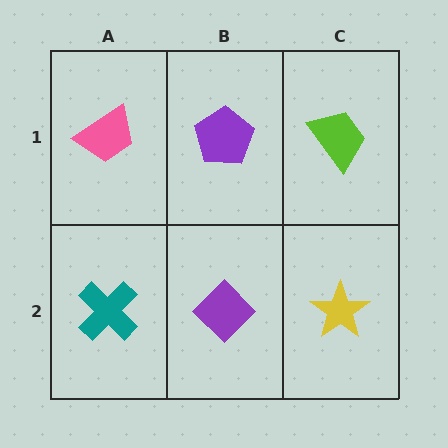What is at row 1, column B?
A purple pentagon.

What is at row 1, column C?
A lime trapezoid.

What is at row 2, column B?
A purple diamond.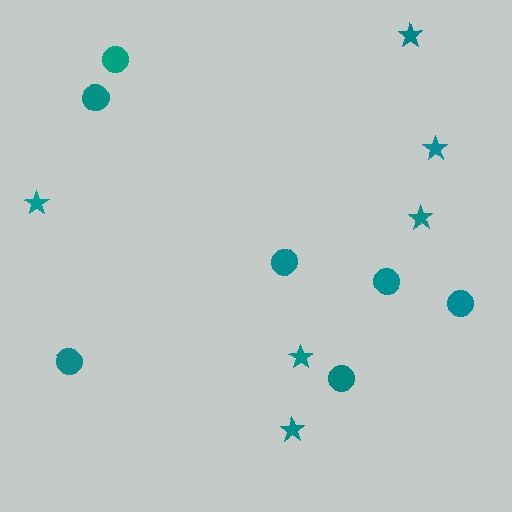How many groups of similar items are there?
There are 2 groups: one group of stars (6) and one group of circles (7).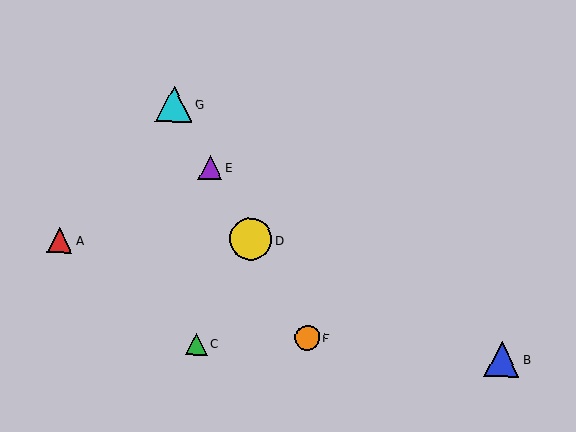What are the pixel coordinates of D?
Object D is at (251, 239).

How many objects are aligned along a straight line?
4 objects (D, E, F, G) are aligned along a straight line.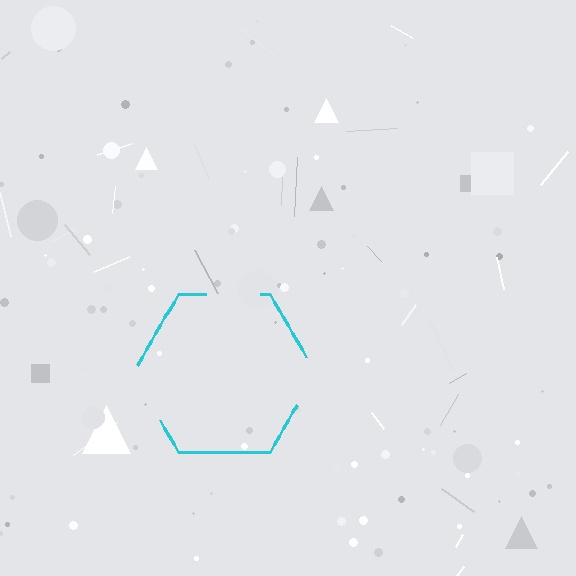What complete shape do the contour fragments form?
The contour fragments form a hexagon.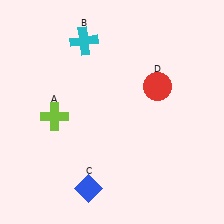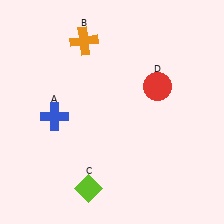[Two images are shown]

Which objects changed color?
A changed from lime to blue. B changed from cyan to orange. C changed from blue to lime.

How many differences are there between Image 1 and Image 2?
There are 3 differences between the two images.